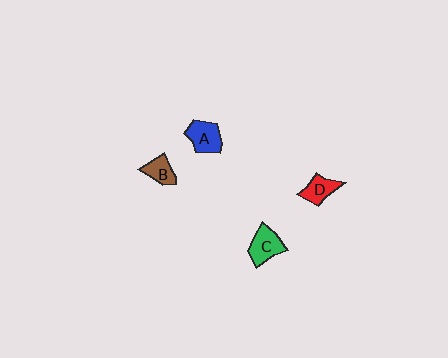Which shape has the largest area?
Shape C (green).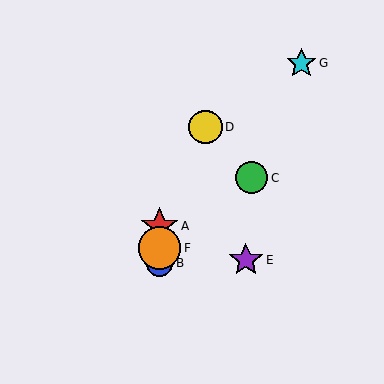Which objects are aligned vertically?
Objects A, B, F are aligned vertically.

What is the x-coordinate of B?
Object B is at x≈159.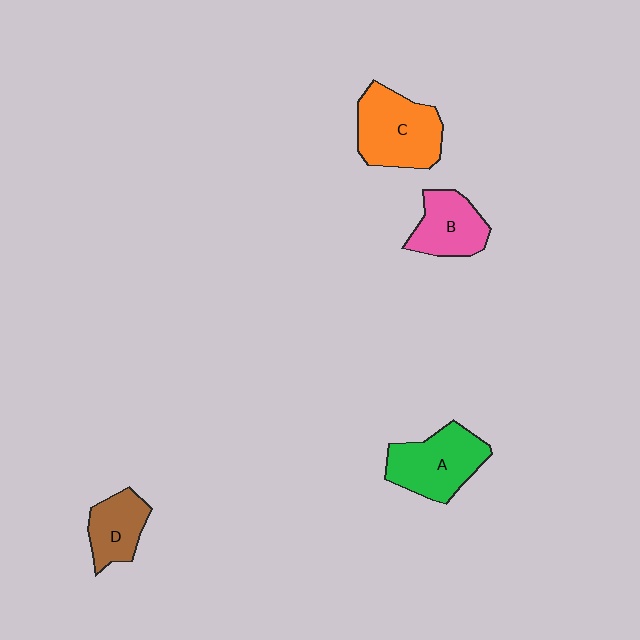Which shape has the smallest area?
Shape D (brown).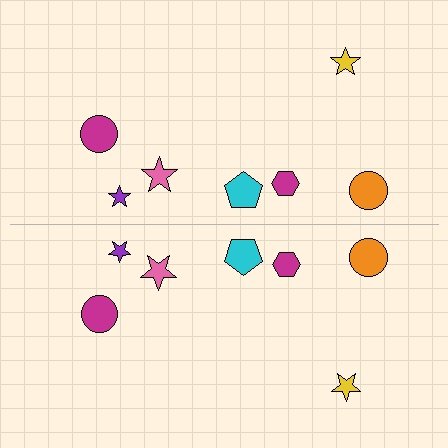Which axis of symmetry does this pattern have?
The pattern has a horizontal axis of symmetry running through the center of the image.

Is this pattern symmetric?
Yes, this pattern has bilateral (reflection) symmetry.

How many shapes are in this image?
There are 14 shapes in this image.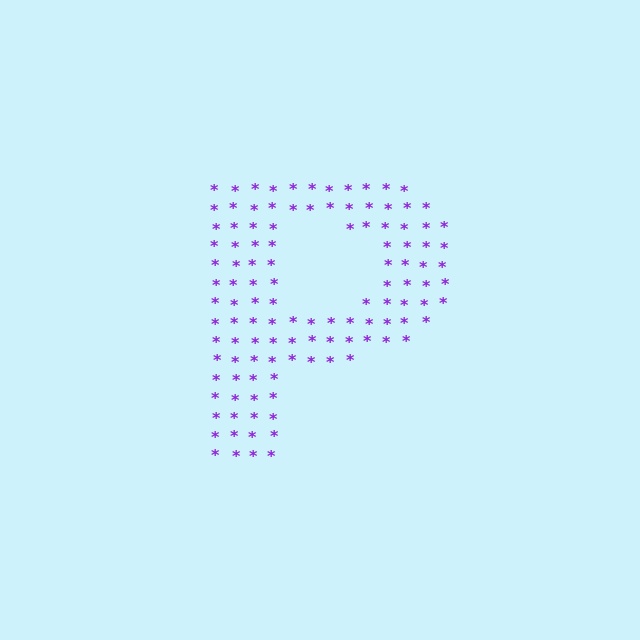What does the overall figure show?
The overall figure shows the letter P.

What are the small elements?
The small elements are asterisks.